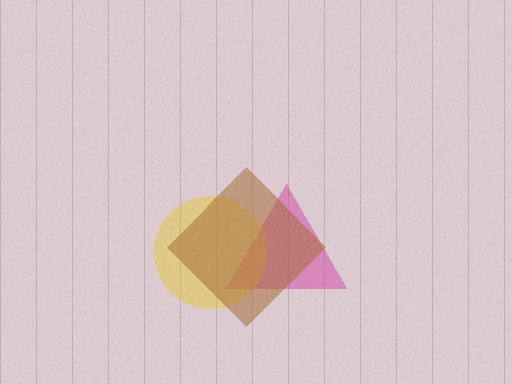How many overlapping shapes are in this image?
There are 3 overlapping shapes in the image.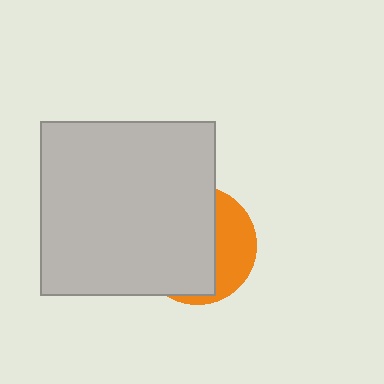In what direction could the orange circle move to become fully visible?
The orange circle could move right. That would shift it out from behind the light gray square entirely.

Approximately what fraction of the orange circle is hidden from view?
Roughly 66% of the orange circle is hidden behind the light gray square.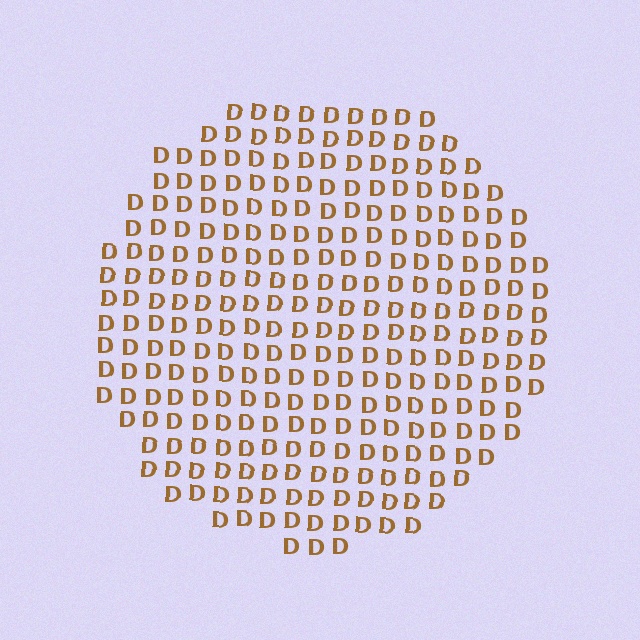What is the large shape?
The large shape is a circle.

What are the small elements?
The small elements are letter D's.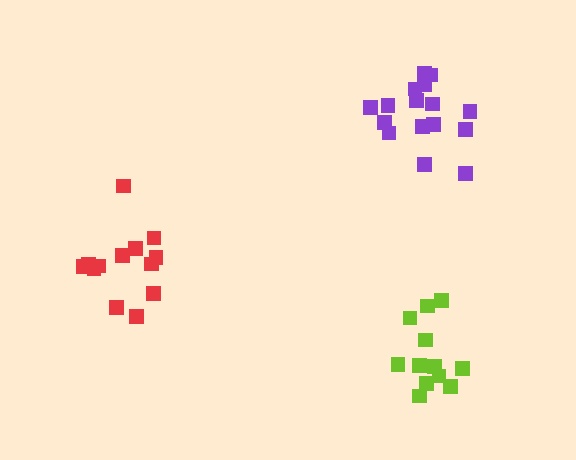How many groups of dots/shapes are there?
There are 3 groups.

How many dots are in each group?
Group 1: 16 dots, Group 2: 13 dots, Group 3: 12 dots (41 total).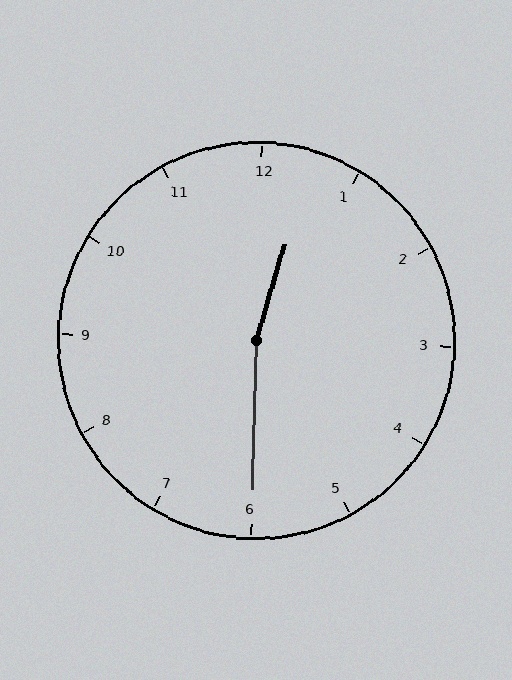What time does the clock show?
12:30.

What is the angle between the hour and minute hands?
Approximately 165 degrees.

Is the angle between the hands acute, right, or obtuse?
It is obtuse.